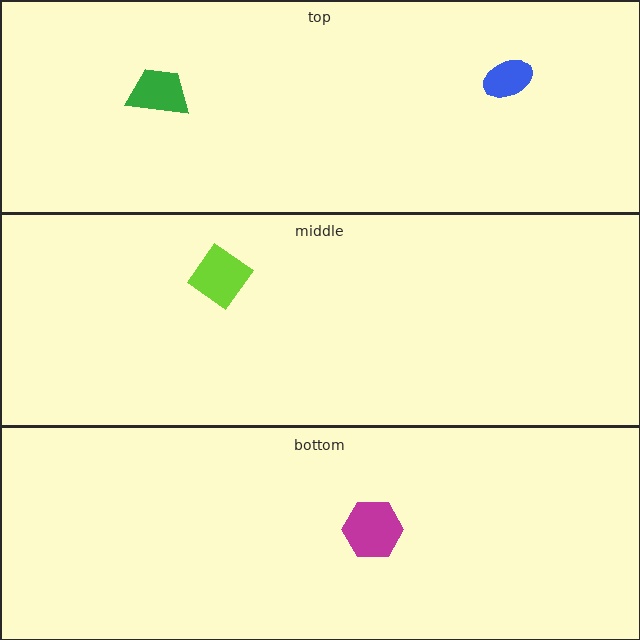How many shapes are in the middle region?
1.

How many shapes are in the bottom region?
1.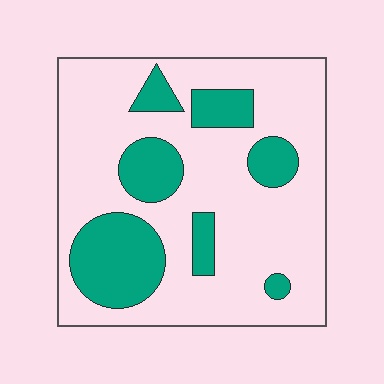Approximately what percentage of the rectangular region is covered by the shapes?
Approximately 25%.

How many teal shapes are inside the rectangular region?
7.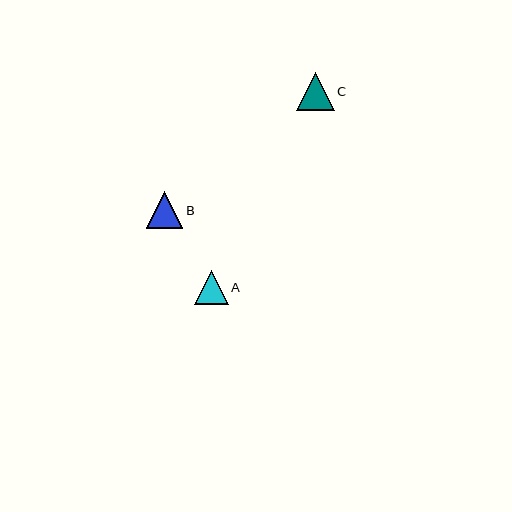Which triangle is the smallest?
Triangle A is the smallest with a size of approximately 34 pixels.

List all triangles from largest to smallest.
From largest to smallest: C, B, A.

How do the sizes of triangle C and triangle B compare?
Triangle C and triangle B are approximately the same size.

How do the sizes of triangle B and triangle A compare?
Triangle B and triangle A are approximately the same size.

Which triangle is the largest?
Triangle C is the largest with a size of approximately 38 pixels.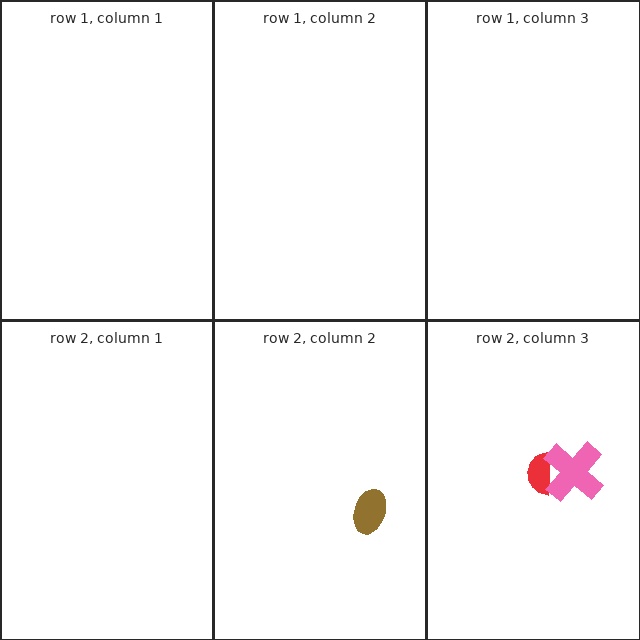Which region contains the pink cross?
The row 2, column 3 region.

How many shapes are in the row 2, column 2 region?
1.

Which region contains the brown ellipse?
The row 2, column 2 region.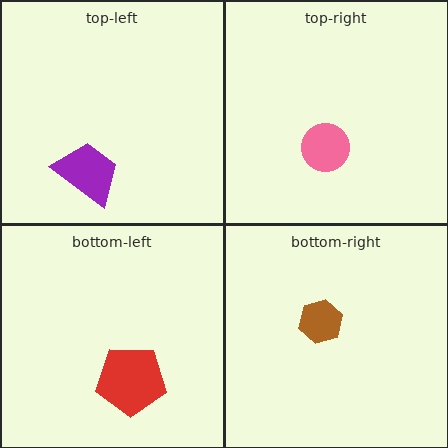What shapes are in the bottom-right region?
The brown hexagon.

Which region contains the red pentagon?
The bottom-left region.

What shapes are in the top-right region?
The pink circle.